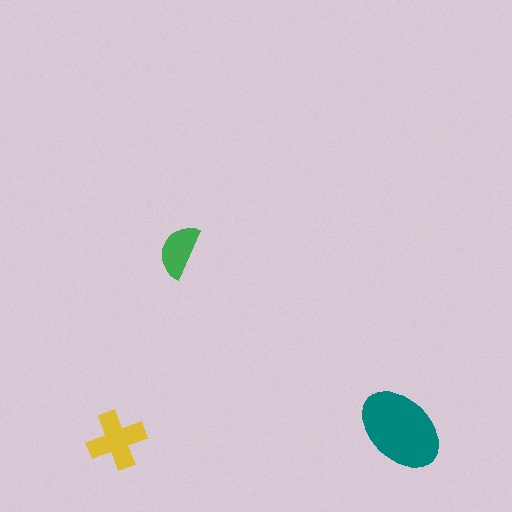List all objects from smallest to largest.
The green semicircle, the yellow cross, the teal ellipse.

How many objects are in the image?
There are 3 objects in the image.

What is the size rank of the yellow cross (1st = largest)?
2nd.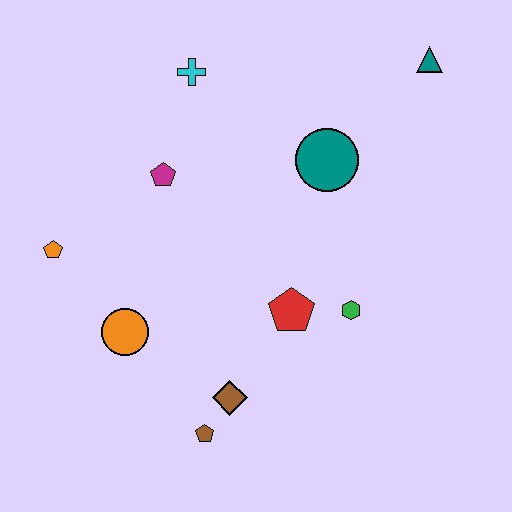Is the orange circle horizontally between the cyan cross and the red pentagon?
No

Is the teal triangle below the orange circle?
No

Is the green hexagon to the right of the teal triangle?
No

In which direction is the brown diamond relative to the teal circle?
The brown diamond is below the teal circle.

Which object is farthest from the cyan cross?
The brown pentagon is farthest from the cyan cross.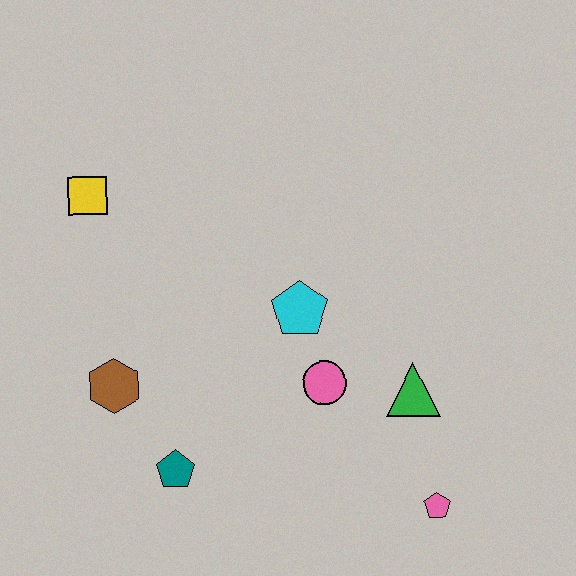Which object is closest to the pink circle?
The cyan pentagon is closest to the pink circle.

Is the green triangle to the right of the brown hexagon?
Yes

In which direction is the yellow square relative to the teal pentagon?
The yellow square is above the teal pentagon.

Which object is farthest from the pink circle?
The yellow square is farthest from the pink circle.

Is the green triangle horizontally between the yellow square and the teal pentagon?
No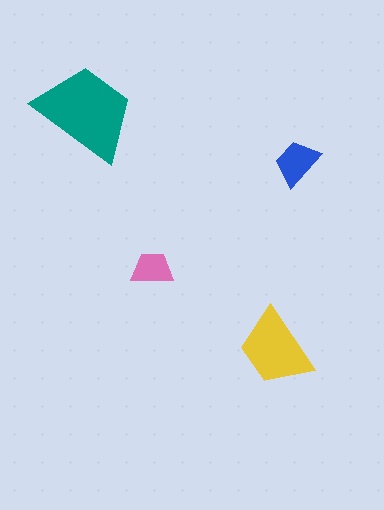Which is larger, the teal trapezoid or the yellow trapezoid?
The teal one.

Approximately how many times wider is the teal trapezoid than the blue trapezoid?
About 2 times wider.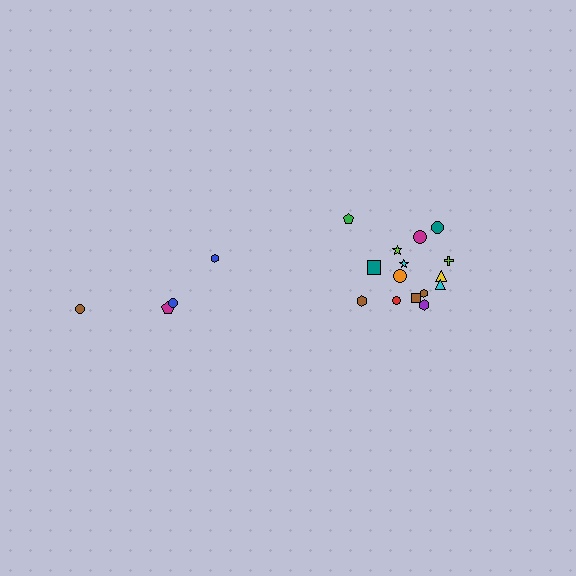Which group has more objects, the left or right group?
The right group.